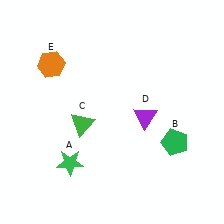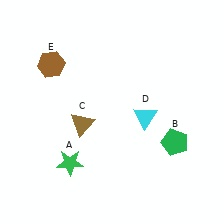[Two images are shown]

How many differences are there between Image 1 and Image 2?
There are 3 differences between the two images.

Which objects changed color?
C changed from green to brown. D changed from purple to cyan. E changed from orange to brown.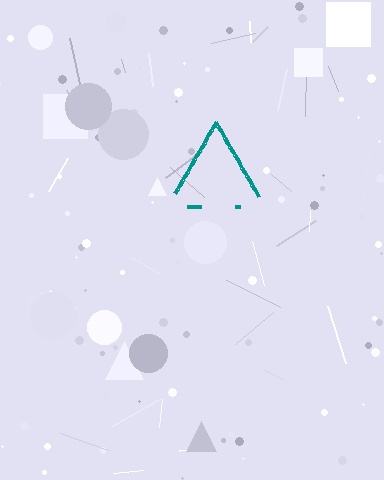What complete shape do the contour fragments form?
The contour fragments form a triangle.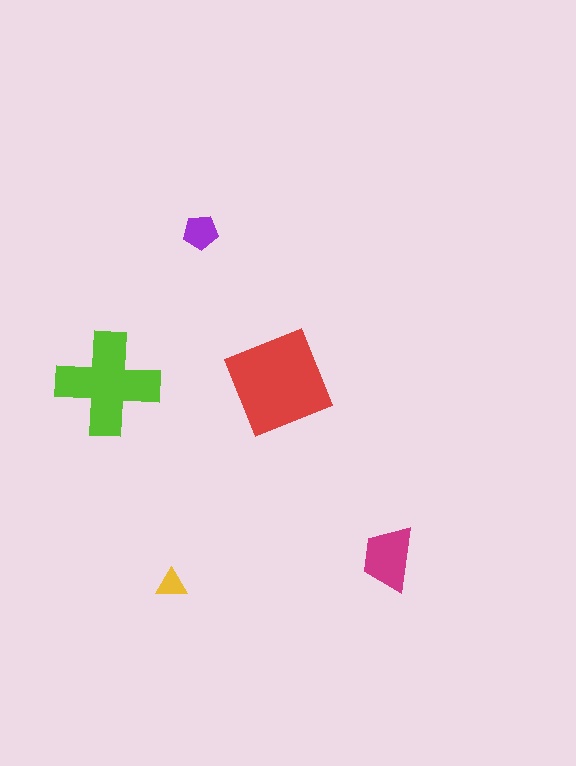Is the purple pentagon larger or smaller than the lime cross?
Smaller.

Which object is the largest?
The red square.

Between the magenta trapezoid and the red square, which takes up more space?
The red square.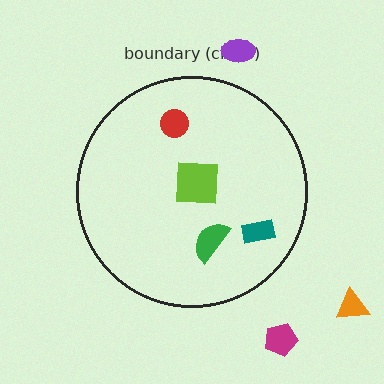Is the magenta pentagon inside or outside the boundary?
Outside.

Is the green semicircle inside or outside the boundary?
Inside.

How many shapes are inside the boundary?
4 inside, 3 outside.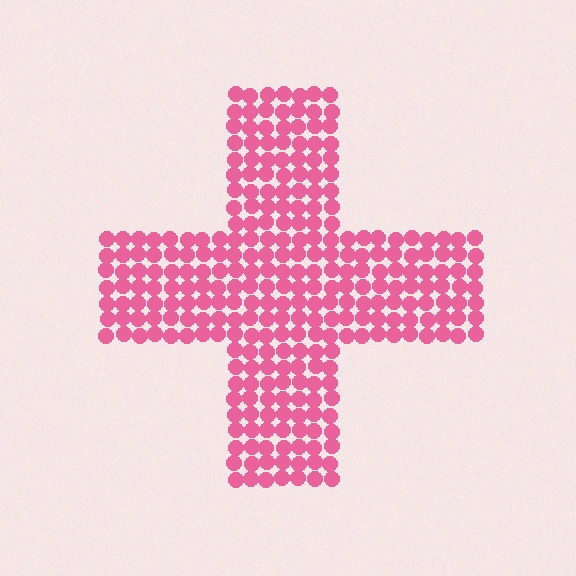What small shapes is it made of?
It is made of small circles.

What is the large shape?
The large shape is a cross.